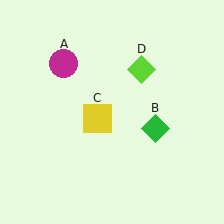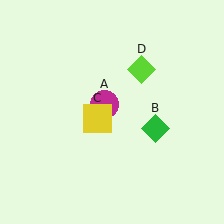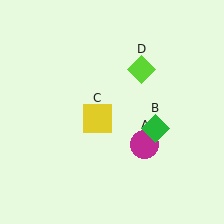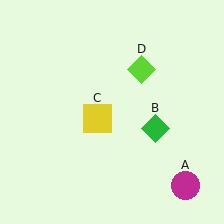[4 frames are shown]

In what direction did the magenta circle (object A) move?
The magenta circle (object A) moved down and to the right.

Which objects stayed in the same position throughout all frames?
Green diamond (object B) and yellow square (object C) and lime diamond (object D) remained stationary.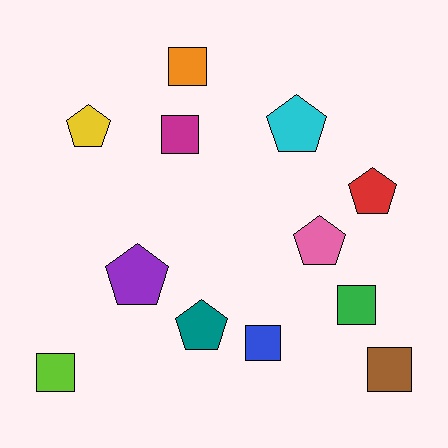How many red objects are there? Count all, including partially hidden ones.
There is 1 red object.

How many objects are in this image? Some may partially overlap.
There are 12 objects.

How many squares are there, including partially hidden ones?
There are 6 squares.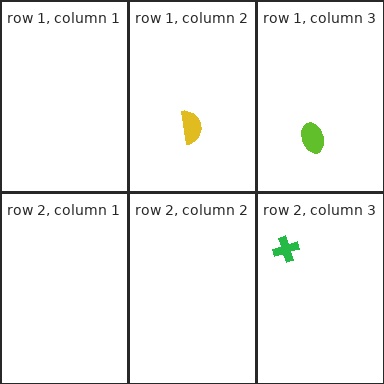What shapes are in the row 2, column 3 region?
The green cross.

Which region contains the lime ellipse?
The row 1, column 3 region.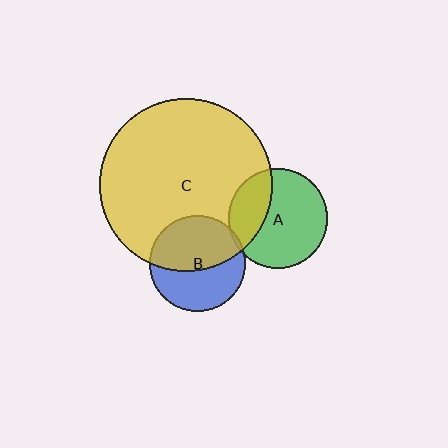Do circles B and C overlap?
Yes.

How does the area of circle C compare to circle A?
Approximately 3.0 times.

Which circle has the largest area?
Circle C (yellow).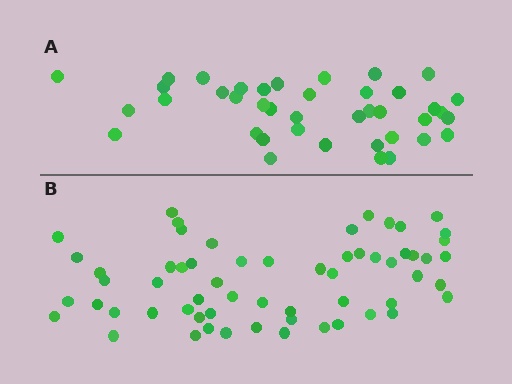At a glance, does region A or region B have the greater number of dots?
Region B (the bottom region) has more dots.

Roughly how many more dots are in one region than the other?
Region B has approximately 20 more dots than region A.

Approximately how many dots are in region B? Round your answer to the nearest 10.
About 60 dots.